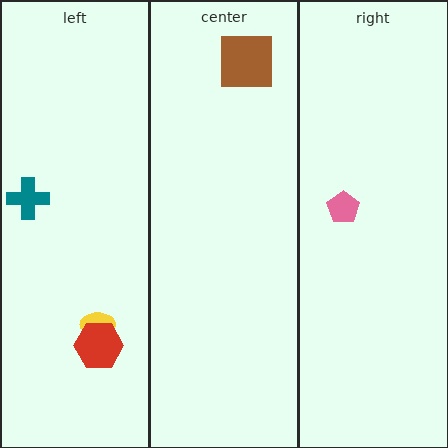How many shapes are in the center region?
1.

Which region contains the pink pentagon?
The right region.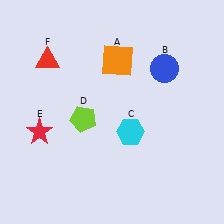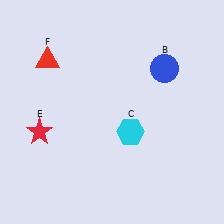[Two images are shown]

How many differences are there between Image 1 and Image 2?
There are 2 differences between the two images.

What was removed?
The orange square (A), the lime pentagon (D) were removed in Image 2.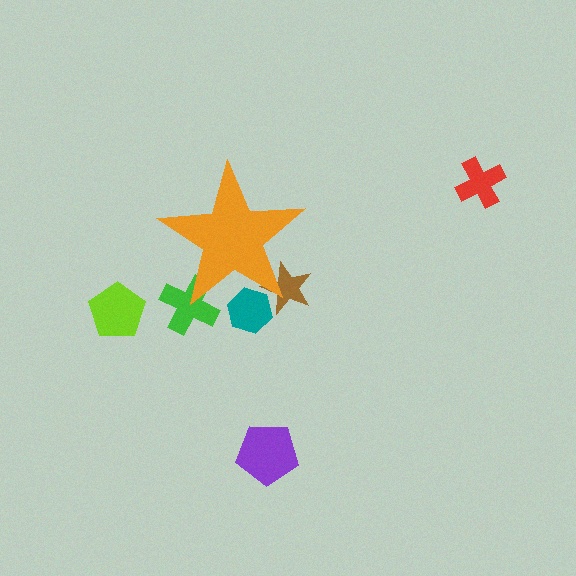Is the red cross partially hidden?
No, the red cross is fully visible.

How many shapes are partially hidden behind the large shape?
3 shapes are partially hidden.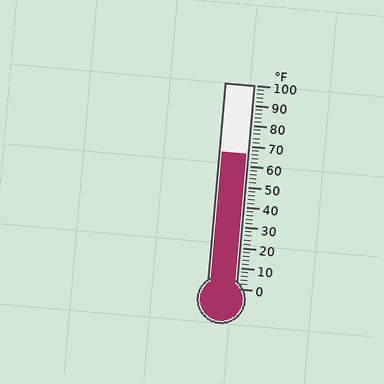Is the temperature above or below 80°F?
The temperature is below 80°F.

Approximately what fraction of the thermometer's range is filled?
The thermometer is filled to approximately 65% of its range.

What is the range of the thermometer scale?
The thermometer scale ranges from 0°F to 100°F.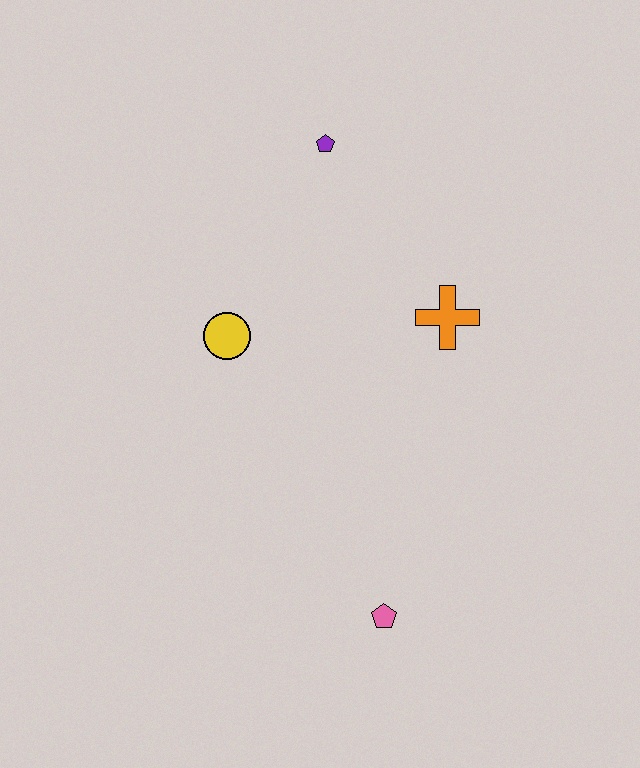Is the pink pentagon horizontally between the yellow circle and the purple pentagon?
No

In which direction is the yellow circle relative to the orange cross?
The yellow circle is to the left of the orange cross.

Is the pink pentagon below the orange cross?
Yes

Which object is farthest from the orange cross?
The pink pentagon is farthest from the orange cross.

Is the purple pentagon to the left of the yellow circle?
No